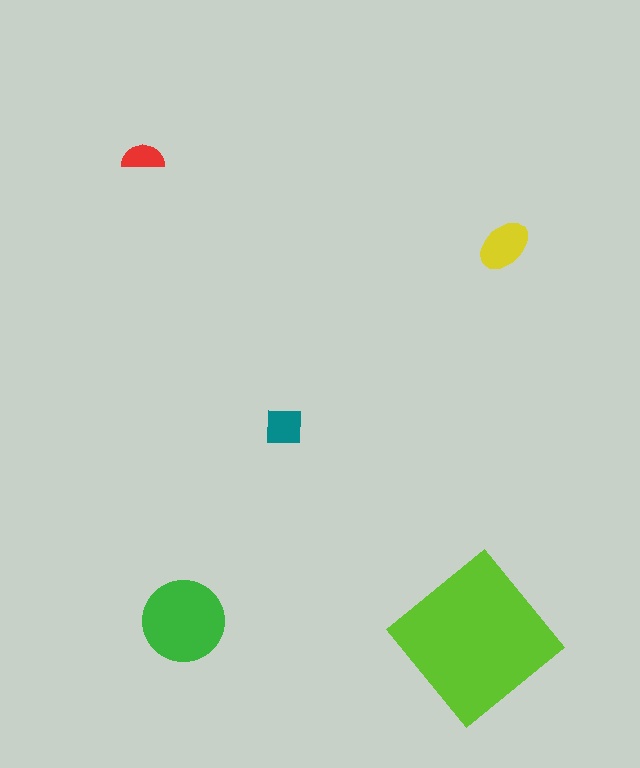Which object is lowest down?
The lime diamond is bottommost.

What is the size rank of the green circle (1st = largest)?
2nd.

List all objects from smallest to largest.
The red semicircle, the teal square, the yellow ellipse, the green circle, the lime diamond.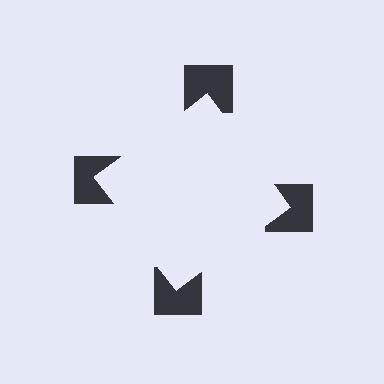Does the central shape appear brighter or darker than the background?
It typically appears slightly brighter than the background, even though no actual brightness change is drawn.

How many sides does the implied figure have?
4 sides.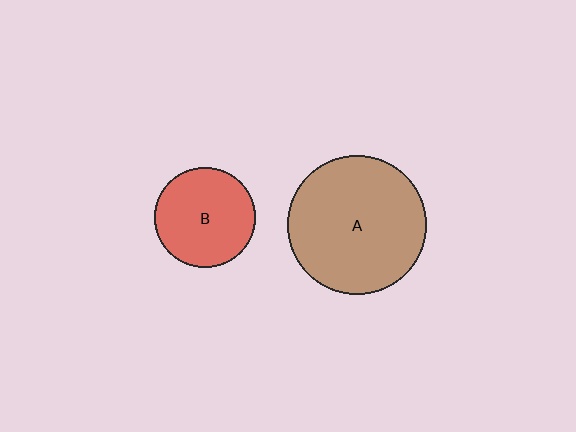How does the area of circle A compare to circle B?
Approximately 1.9 times.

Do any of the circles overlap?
No, none of the circles overlap.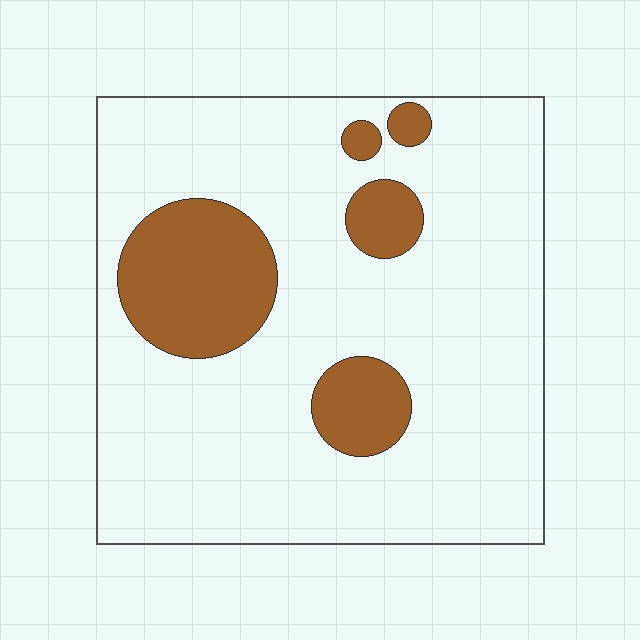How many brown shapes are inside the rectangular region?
5.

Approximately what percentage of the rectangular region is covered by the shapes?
Approximately 20%.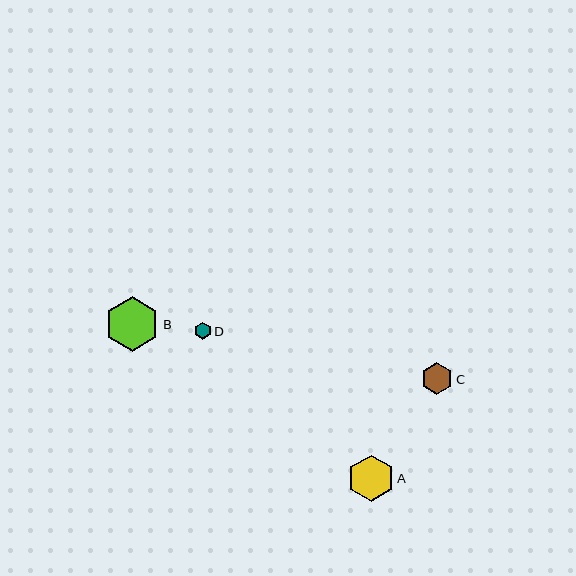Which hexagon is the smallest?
Hexagon D is the smallest with a size of approximately 17 pixels.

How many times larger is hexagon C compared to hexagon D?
Hexagon C is approximately 1.9 times the size of hexagon D.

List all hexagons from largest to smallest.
From largest to smallest: B, A, C, D.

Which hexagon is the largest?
Hexagon B is the largest with a size of approximately 54 pixels.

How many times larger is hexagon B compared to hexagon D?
Hexagon B is approximately 3.2 times the size of hexagon D.